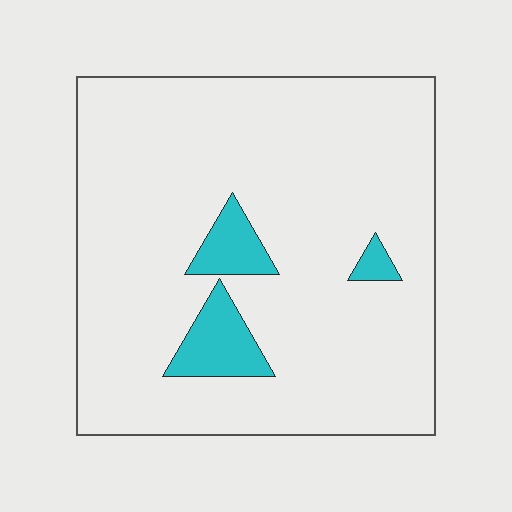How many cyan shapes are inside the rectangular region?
3.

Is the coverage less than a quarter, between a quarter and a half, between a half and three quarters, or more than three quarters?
Less than a quarter.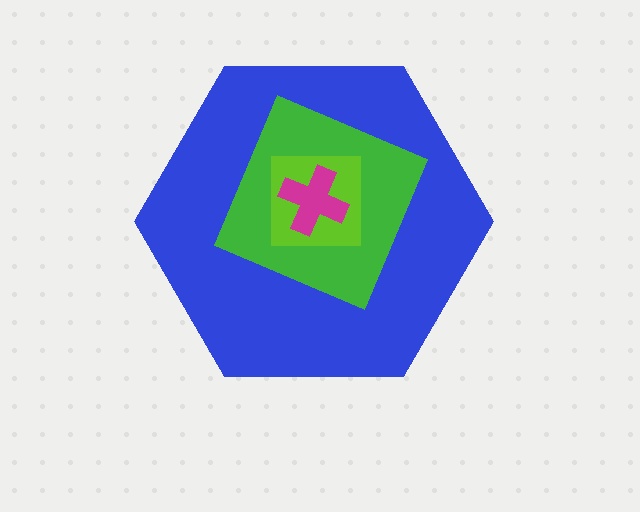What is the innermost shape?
The magenta cross.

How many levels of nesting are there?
4.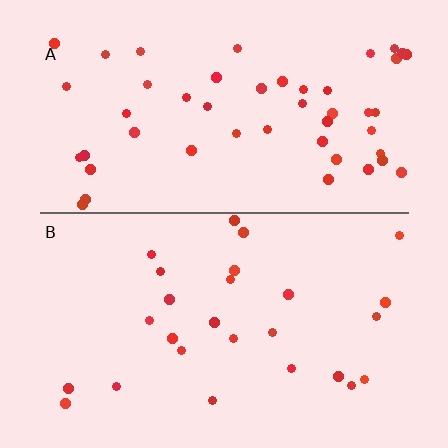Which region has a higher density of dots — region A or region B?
A (the top).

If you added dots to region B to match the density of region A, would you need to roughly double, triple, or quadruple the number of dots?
Approximately double.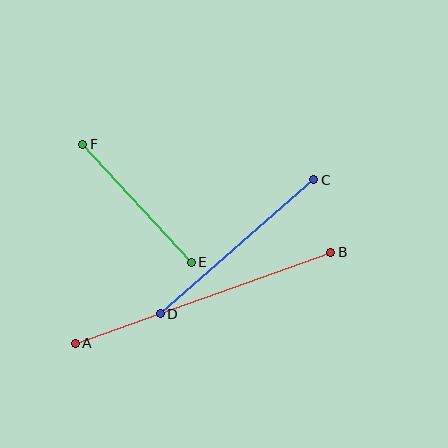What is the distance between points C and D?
The distance is approximately 204 pixels.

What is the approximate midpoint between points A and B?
The midpoint is at approximately (203, 298) pixels.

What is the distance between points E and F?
The distance is approximately 161 pixels.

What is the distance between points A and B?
The distance is approximately 271 pixels.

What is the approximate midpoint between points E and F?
The midpoint is at approximately (137, 203) pixels.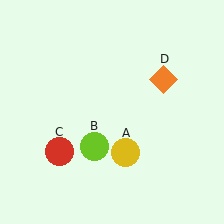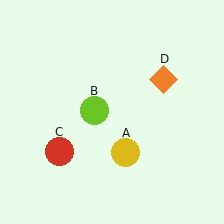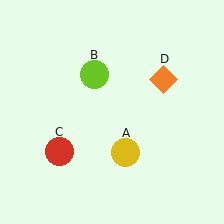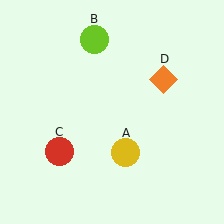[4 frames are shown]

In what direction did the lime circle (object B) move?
The lime circle (object B) moved up.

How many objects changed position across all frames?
1 object changed position: lime circle (object B).